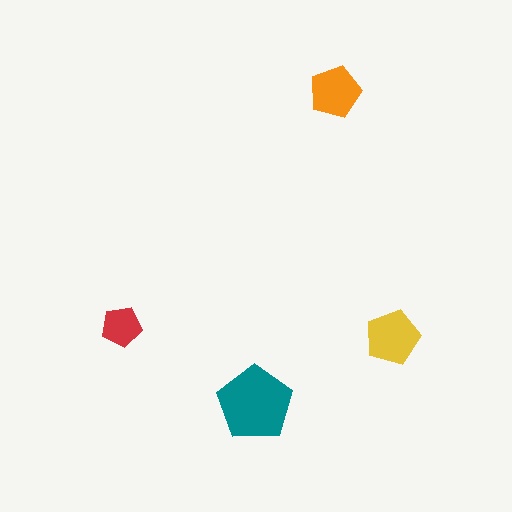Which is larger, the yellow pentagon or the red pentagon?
The yellow one.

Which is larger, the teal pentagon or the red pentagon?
The teal one.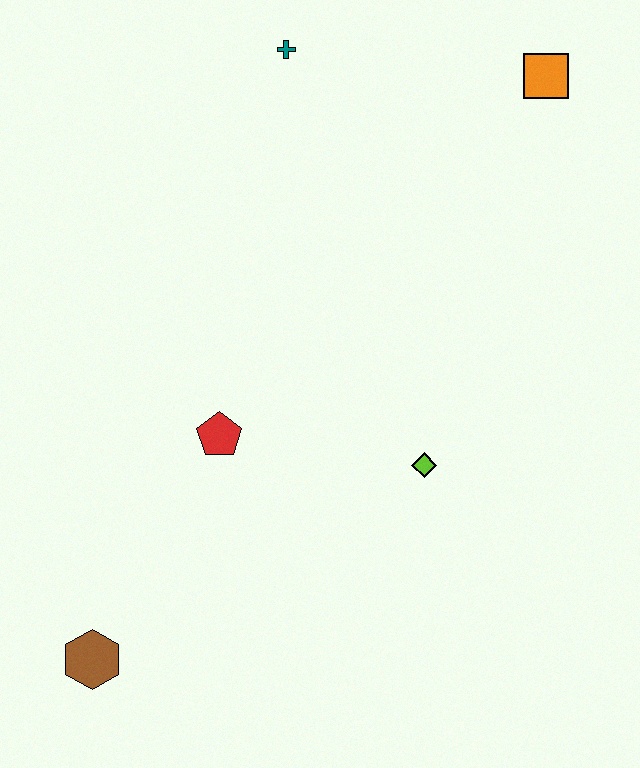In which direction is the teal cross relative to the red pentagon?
The teal cross is above the red pentagon.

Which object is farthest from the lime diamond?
The teal cross is farthest from the lime diamond.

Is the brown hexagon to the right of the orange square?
No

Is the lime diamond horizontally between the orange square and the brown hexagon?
Yes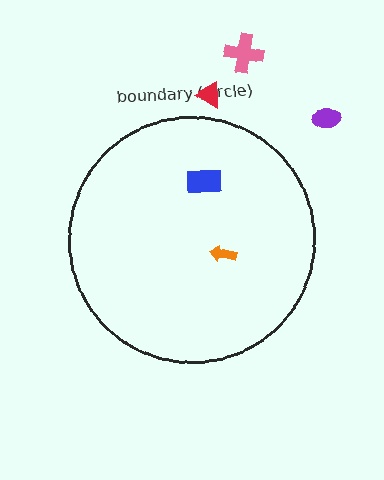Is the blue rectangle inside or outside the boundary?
Inside.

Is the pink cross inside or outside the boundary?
Outside.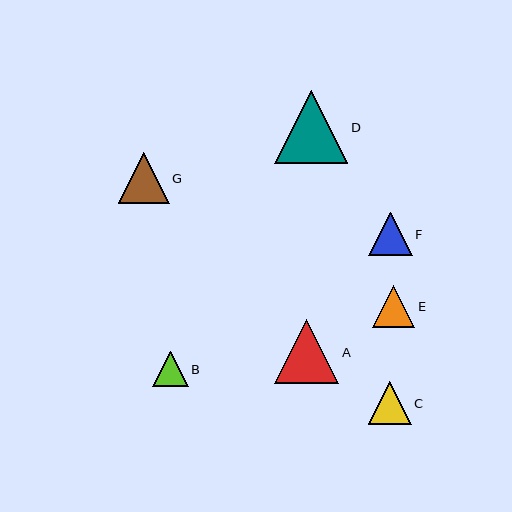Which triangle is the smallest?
Triangle B is the smallest with a size of approximately 35 pixels.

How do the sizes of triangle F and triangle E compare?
Triangle F and triangle E are approximately the same size.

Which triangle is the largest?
Triangle D is the largest with a size of approximately 73 pixels.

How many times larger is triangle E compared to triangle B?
Triangle E is approximately 1.2 times the size of triangle B.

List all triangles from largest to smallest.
From largest to smallest: D, A, G, F, C, E, B.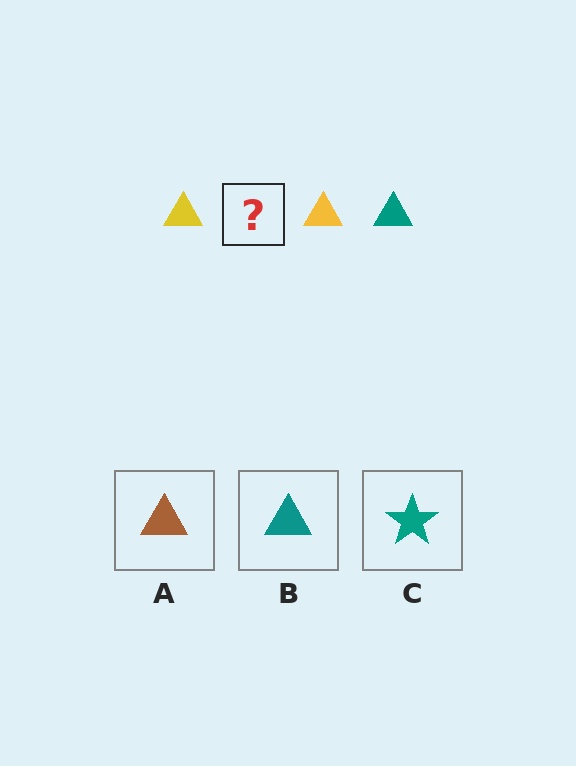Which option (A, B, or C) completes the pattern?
B.